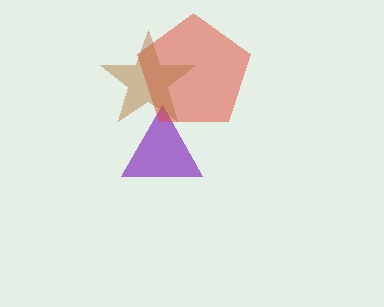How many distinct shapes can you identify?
There are 3 distinct shapes: a purple triangle, a red pentagon, a brown star.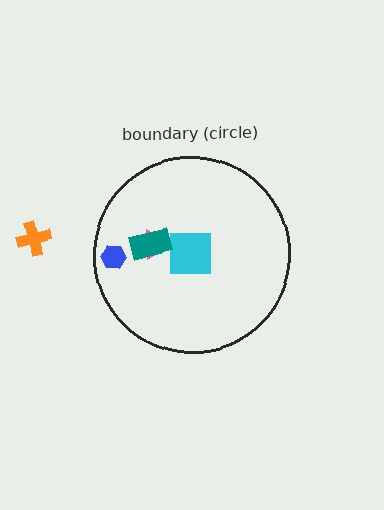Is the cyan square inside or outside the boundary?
Inside.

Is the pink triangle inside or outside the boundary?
Inside.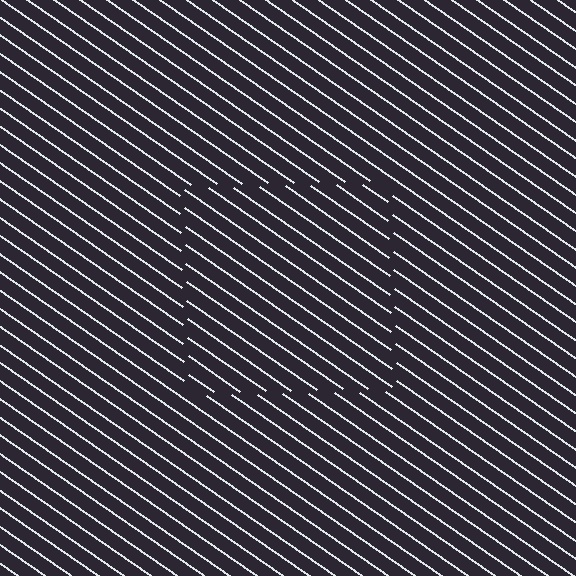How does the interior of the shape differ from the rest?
The interior of the shape contains the same grating, shifted by half a period — the contour is defined by the phase discontinuity where line-ends from the inner and outer gratings abut.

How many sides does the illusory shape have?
4 sides — the line-ends trace a square.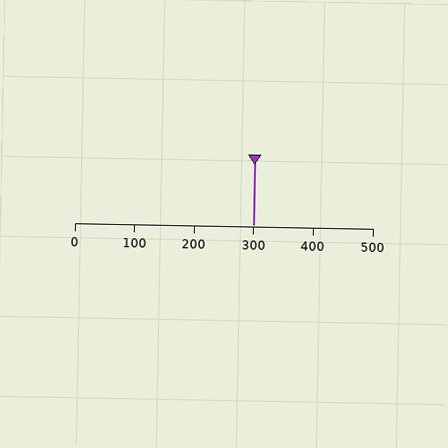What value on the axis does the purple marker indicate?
The marker indicates approximately 300.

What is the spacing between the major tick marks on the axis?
The major ticks are spaced 100 apart.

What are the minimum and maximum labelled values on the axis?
The axis runs from 0 to 500.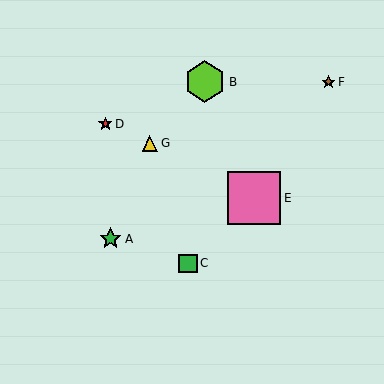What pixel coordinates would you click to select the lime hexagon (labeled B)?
Click at (205, 82) to select the lime hexagon B.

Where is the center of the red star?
The center of the red star is at (105, 124).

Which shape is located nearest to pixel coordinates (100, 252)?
The green star (labeled A) at (111, 239) is nearest to that location.